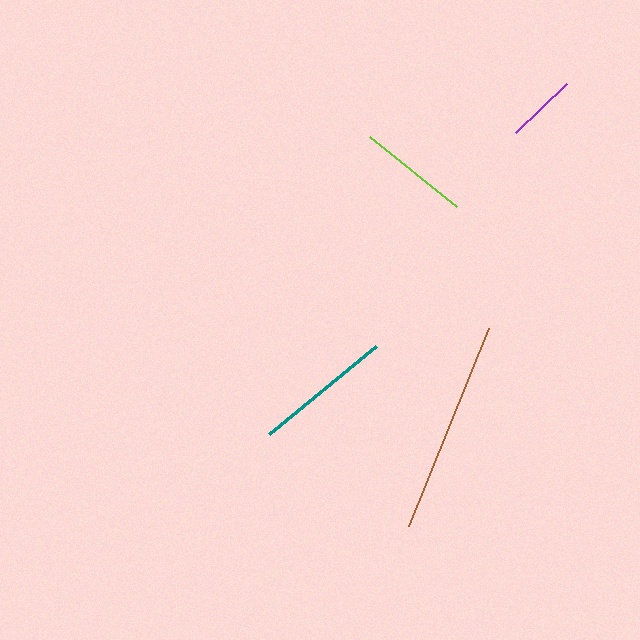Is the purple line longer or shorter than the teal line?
The teal line is longer than the purple line.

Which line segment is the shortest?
The purple line is the shortest at approximately 70 pixels.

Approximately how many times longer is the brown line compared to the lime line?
The brown line is approximately 1.9 times the length of the lime line.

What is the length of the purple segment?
The purple segment is approximately 70 pixels long.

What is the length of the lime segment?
The lime segment is approximately 112 pixels long.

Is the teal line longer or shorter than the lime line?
The teal line is longer than the lime line.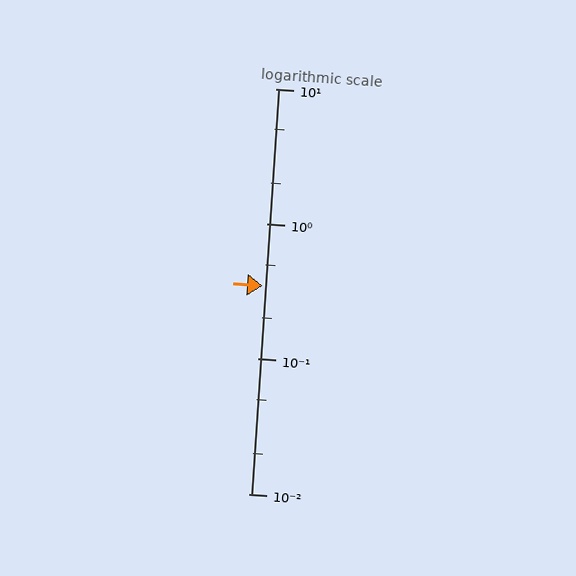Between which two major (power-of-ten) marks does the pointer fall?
The pointer is between 0.1 and 1.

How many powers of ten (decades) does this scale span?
The scale spans 3 decades, from 0.01 to 10.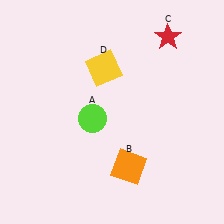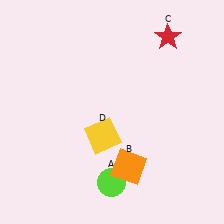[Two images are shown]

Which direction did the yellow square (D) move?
The yellow square (D) moved down.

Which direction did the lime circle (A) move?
The lime circle (A) moved down.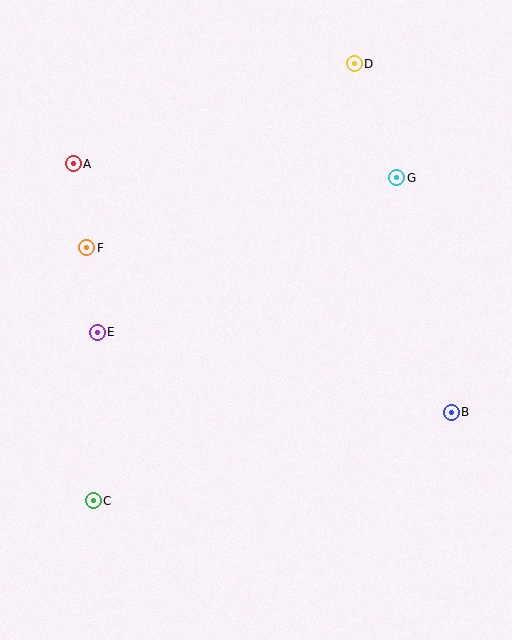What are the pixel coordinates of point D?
Point D is at (354, 64).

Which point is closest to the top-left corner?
Point A is closest to the top-left corner.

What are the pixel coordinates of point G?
Point G is at (397, 178).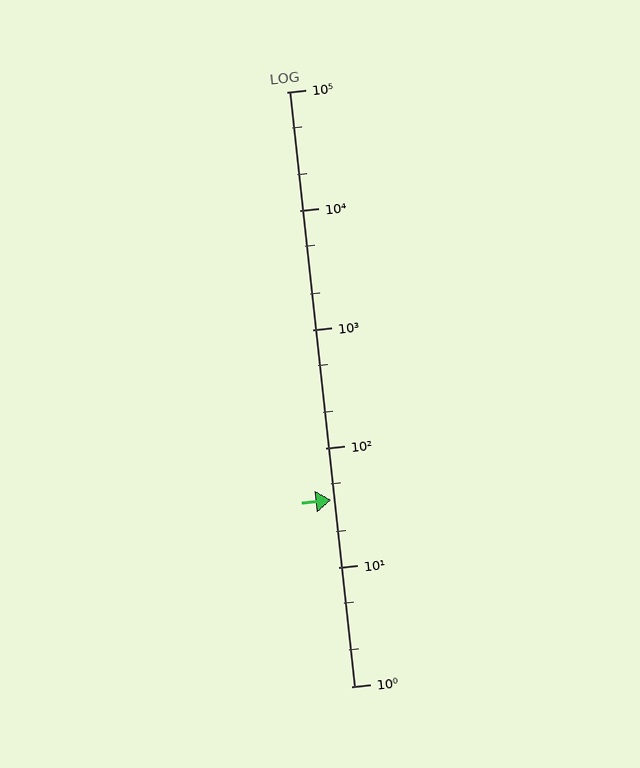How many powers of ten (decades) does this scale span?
The scale spans 5 decades, from 1 to 100000.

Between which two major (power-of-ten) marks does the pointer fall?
The pointer is between 10 and 100.